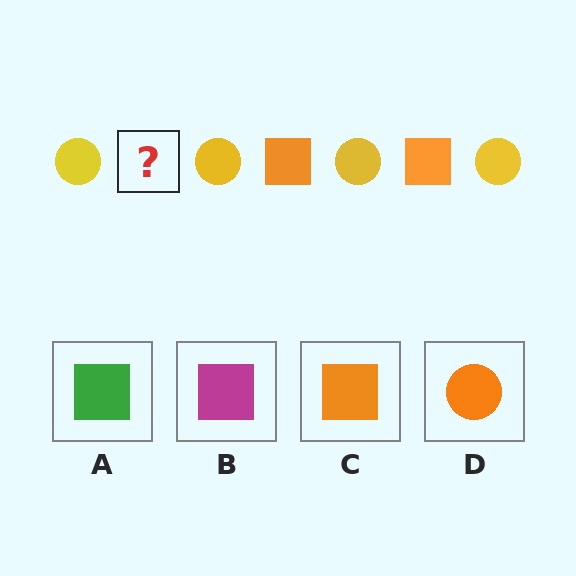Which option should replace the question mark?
Option C.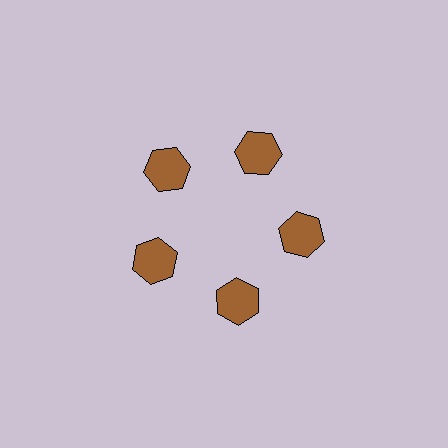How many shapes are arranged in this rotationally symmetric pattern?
There are 5 shapes, arranged in 5 groups of 1.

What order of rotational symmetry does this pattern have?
This pattern has 5-fold rotational symmetry.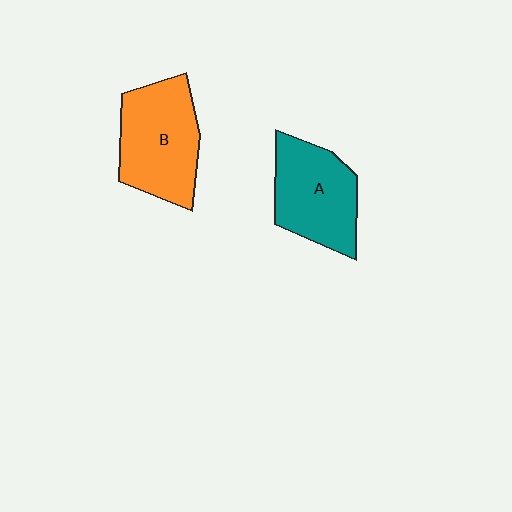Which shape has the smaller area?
Shape A (teal).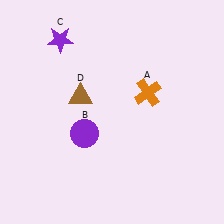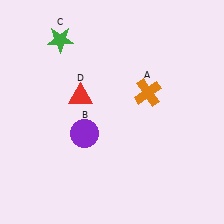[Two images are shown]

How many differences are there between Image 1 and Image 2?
There are 2 differences between the two images.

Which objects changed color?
C changed from purple to green. D changed from brown to red.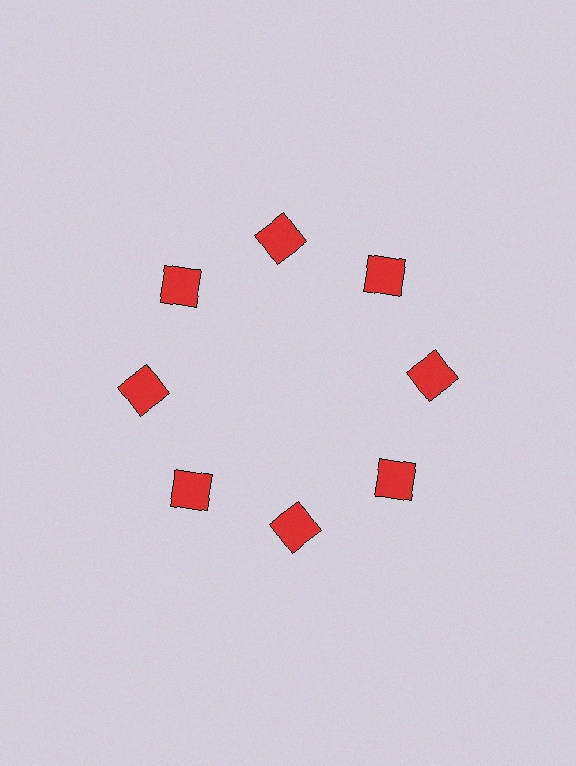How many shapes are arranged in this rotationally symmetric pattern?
There are 8 shapes, arranged in 8 groups of 1.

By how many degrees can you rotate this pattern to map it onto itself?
The pattern maps onto itself every 45 degrees of rotation.